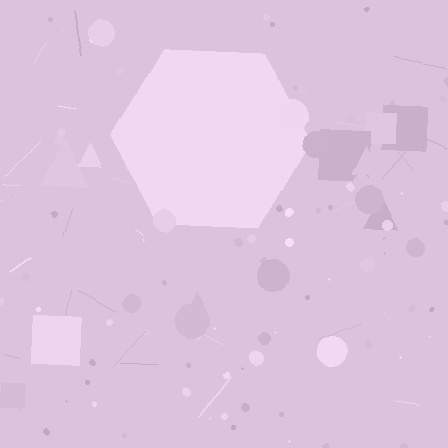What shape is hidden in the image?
A hexagon is hidden in the image.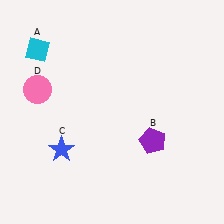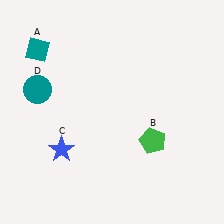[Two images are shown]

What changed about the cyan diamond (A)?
In Image 1, A is cyan. In Image 2, it changed to teal.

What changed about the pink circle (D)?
In Image 1, D is pink. In Image 2, it changed to teal.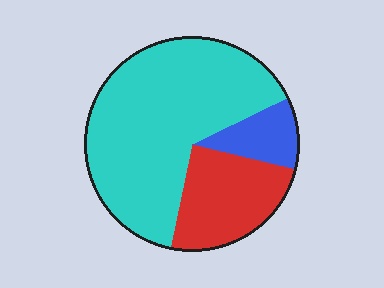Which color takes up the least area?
Blue, at roughly 10%.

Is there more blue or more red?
Red.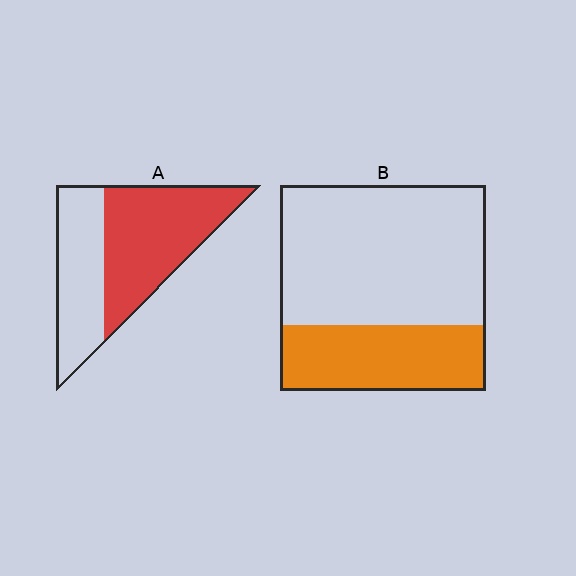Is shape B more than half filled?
No.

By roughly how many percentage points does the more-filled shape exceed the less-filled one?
By roughly 25 percentage points (A over B).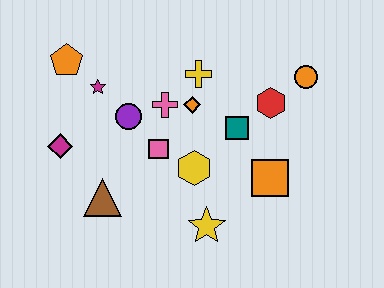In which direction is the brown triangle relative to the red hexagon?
The brown triangle is to the left of the red hexagon.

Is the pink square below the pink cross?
Yes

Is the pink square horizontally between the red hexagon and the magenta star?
Yes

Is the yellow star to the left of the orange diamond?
No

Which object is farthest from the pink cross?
The orange circle is farthest from the pink cross.